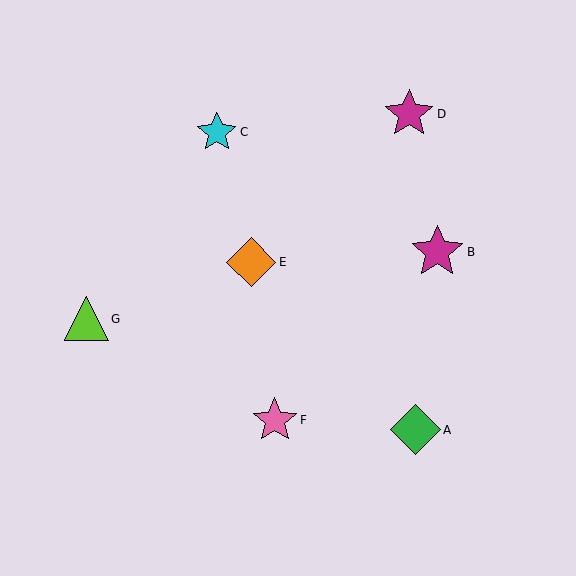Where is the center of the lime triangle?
The center of the lime triangle is at (86, 319).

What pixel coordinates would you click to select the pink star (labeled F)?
Click at (275, 420) to select the pink star F.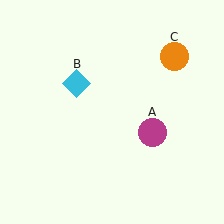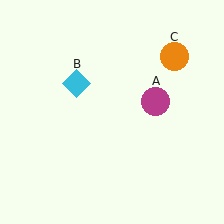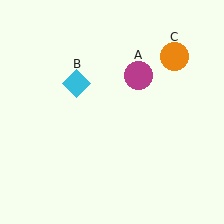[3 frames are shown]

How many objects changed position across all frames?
1 object changed position: magenta circle (object A).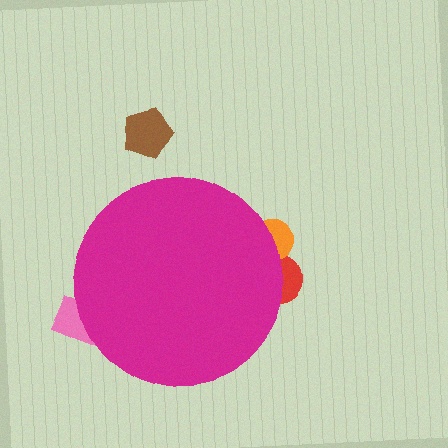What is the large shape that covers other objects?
A magenta circle.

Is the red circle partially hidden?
Yes, the red circle is partially hidden behind the magenta circle.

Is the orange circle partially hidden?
Yes, the orange circle is partially hidden behind the magenta circle.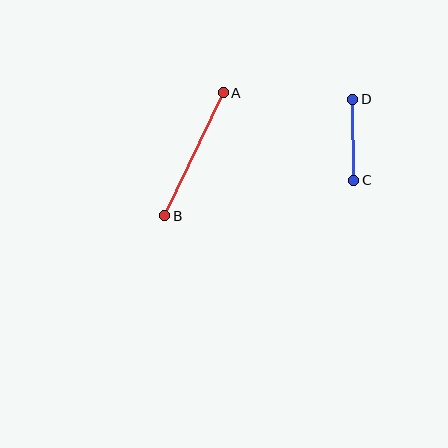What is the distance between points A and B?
The distance is approximately 136 pixels.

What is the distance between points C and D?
The distance is approximately 81 pixels.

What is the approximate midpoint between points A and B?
The midpoint is at approximately (194, 154) pixels.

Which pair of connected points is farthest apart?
Points A and B are farthest apart.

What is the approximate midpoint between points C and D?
The midpoint is at approximately (353, 140) pixels.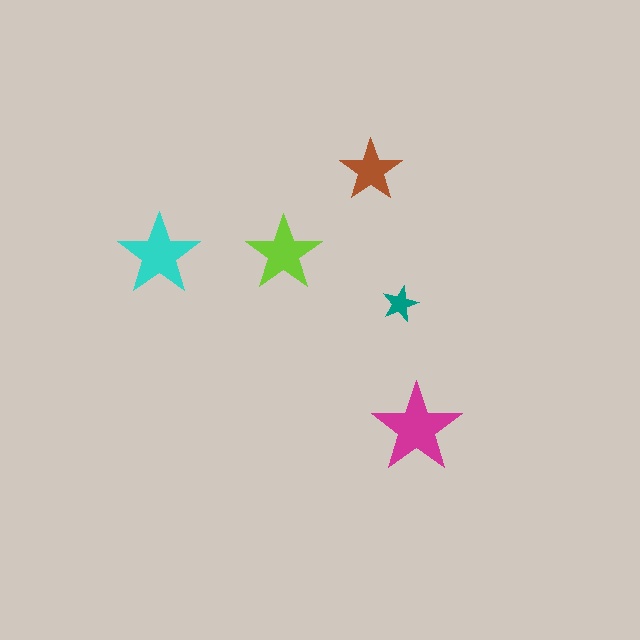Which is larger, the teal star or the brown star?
The brown one.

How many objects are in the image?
There are 5 objects in the image.